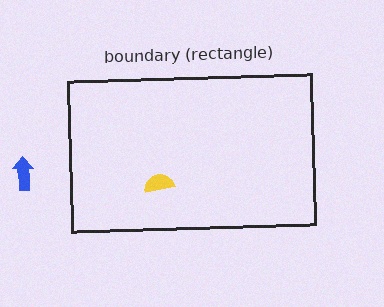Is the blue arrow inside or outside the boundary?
Outside.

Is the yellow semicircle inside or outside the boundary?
Inside.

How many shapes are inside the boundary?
1 inside, 1 outside.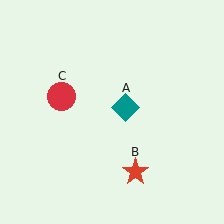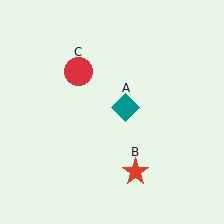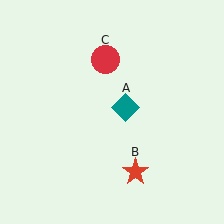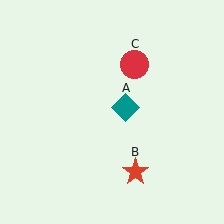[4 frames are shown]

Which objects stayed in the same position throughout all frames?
Teal diamond (object A) and red star (object B) remained stationary.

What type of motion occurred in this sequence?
The red circle (object C) rotated clockwise around the center of the scene.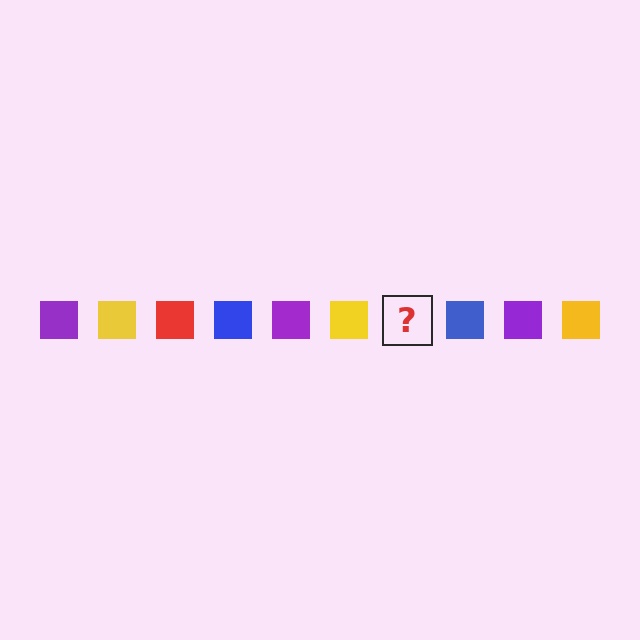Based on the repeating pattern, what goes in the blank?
The blank should be a red square.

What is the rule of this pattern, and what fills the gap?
The rule is that the pattern cycles through purple, yellow, red, blue squares. The gap should be filled with a red square.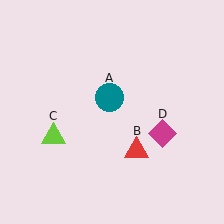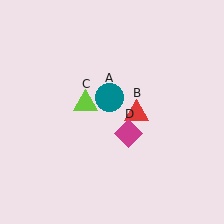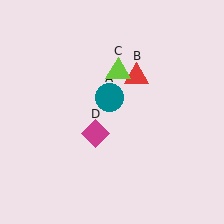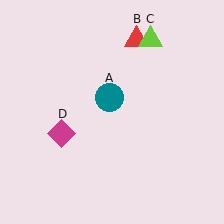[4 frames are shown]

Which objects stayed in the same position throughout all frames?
Teal circle (object A) remained stationary.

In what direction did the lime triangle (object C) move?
The lime triangle (object C) moved up and to the right.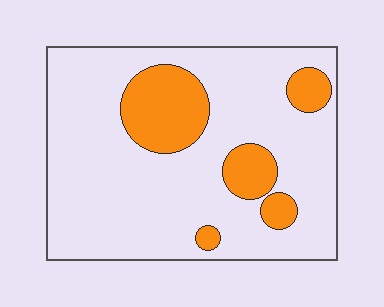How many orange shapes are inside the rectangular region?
5.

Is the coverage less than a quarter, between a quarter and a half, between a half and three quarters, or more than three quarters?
Less than a quarter.